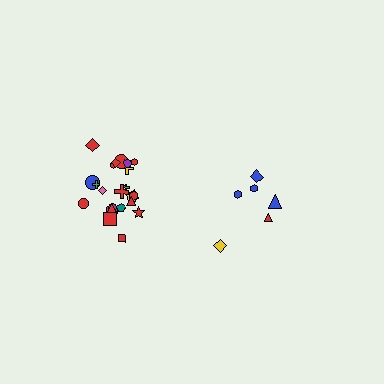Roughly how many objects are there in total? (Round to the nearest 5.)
Roughly 30 objects in total.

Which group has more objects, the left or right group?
The left group.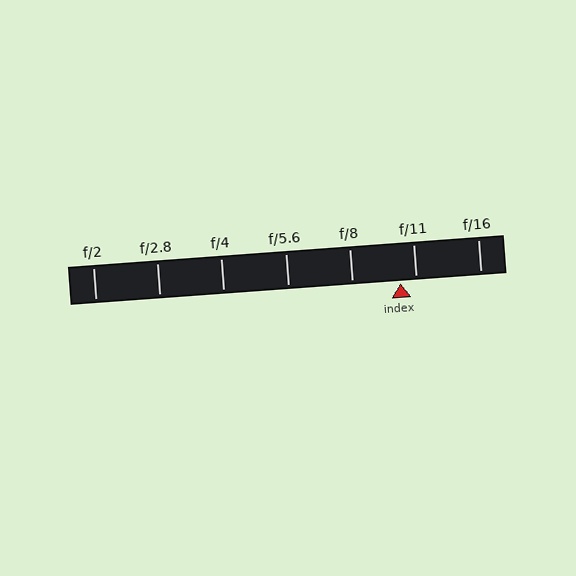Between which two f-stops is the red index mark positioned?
The index mark is between f/8 and f/11.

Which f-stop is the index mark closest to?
The index mark is closest to f/11.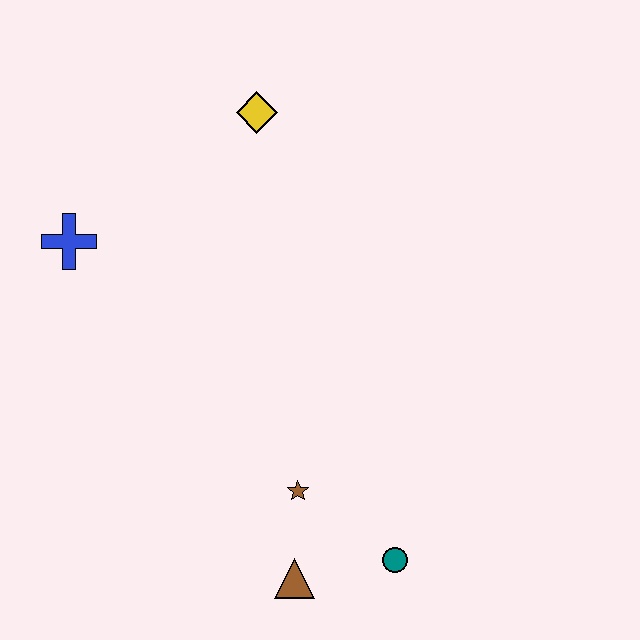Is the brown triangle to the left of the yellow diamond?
No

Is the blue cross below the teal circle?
No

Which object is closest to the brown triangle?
The brown star is closest to the brown triangle.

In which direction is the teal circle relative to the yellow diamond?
The teal circle is below the yellow diamond.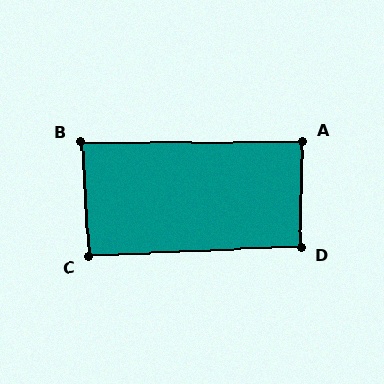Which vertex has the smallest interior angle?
B, at approximately 86 degrees.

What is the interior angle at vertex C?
Approximately 91 degrees (approximately right).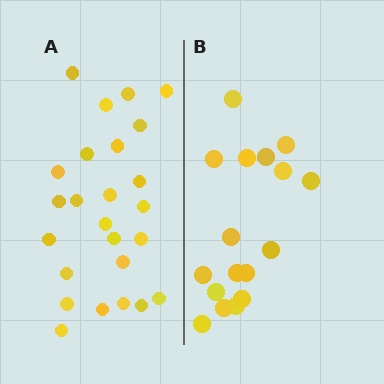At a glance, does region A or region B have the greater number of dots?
Region A (the left region) has more dots.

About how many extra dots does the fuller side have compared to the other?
Region A has roughly 8 or so more dots than region B.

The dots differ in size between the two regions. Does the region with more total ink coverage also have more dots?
No. Region B has more total ink coverage because its dots are larger, but region A actually contains more individual dots. Total area can be misleading — the number of items is what matters here.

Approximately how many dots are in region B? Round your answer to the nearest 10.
About 20 dots. (The exact count is 17, which rounds to 20.)